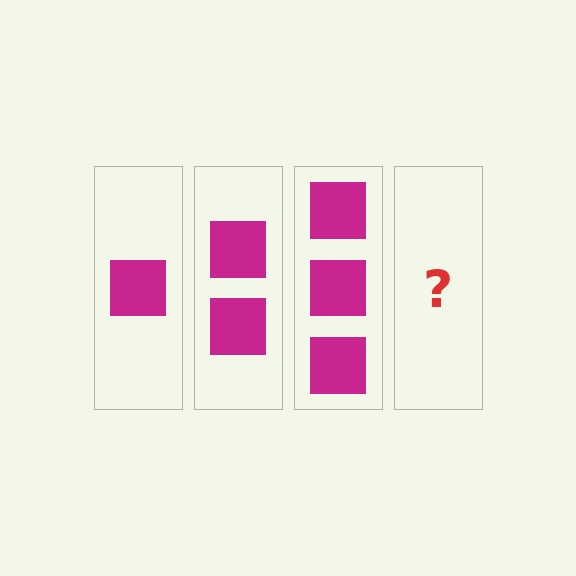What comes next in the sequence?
The next element should be 4 squares.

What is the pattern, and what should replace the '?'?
The pattern is that each step adds one more square. The '?' should be 4 squares.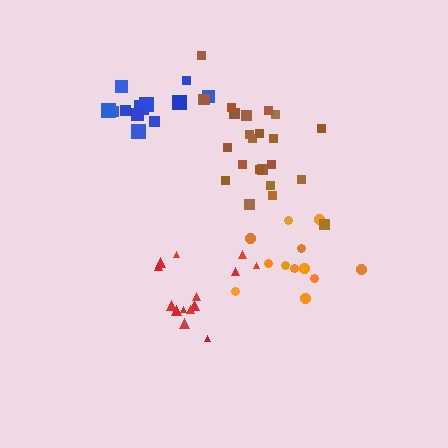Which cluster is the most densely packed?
Blue.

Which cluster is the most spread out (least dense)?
Red.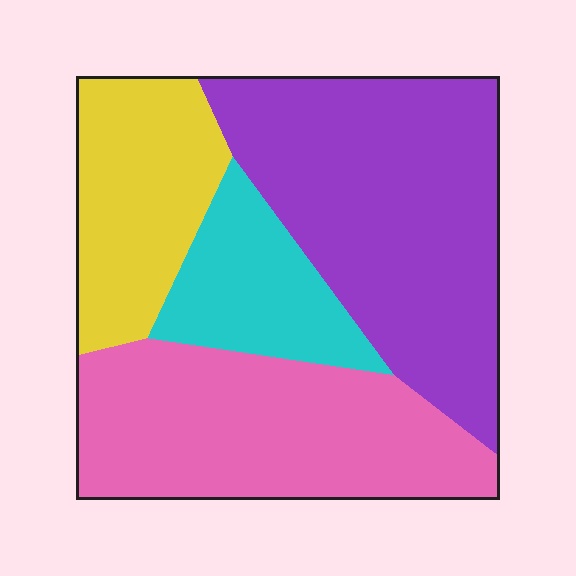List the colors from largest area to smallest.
From largest to smallest: purple, pink, yellow, cyan.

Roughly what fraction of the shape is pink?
Pink covers roughly 30% of the shape.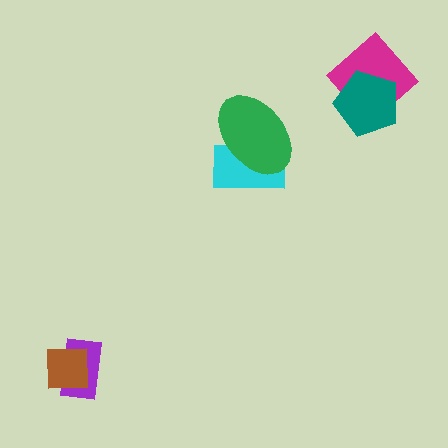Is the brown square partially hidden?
No, no other shape covers it.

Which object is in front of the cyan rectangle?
The green ellipse is in front of the cyan rectangle.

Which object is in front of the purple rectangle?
The brown square is in front of the purple rectangle.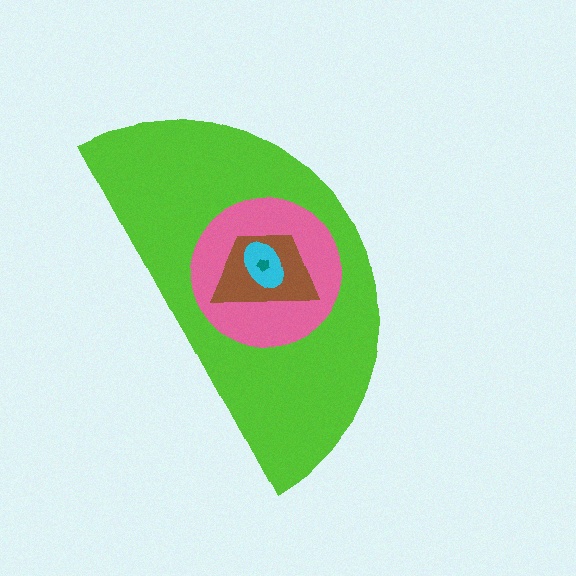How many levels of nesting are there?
5.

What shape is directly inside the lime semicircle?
The pink circle.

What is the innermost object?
The teal pentagon.